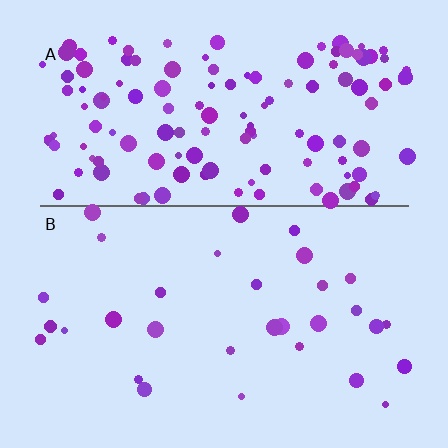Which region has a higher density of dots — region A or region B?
A (the top).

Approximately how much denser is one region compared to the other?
Approximately 4.3× — region A over region B.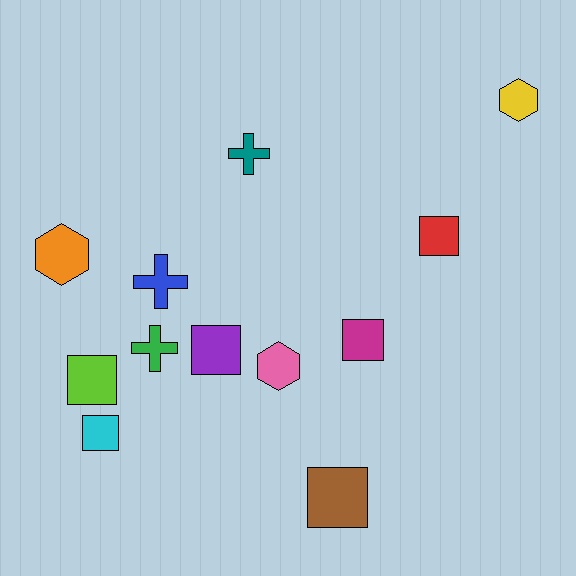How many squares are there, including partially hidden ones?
There are 6 squares.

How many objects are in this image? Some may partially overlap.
There are 12 objects.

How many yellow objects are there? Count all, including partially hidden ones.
There is 1 yellow object.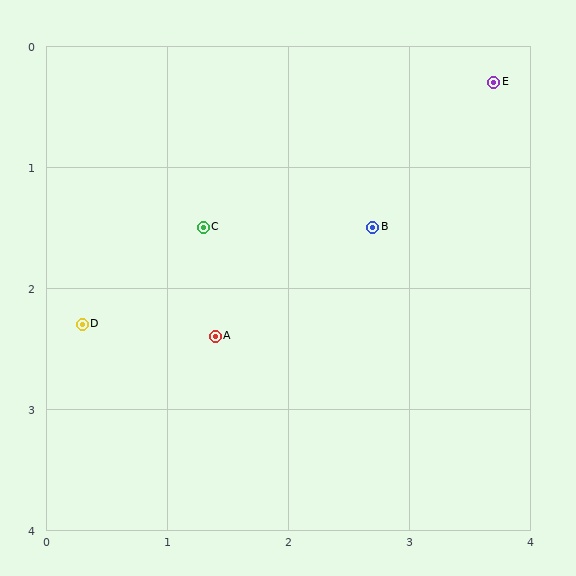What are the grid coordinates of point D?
Point D is at approximately (0.3, 2.3).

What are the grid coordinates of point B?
Point B is at approximately (2.7, 1.5).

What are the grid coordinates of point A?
Point A is at approximately (1.4, 2.4).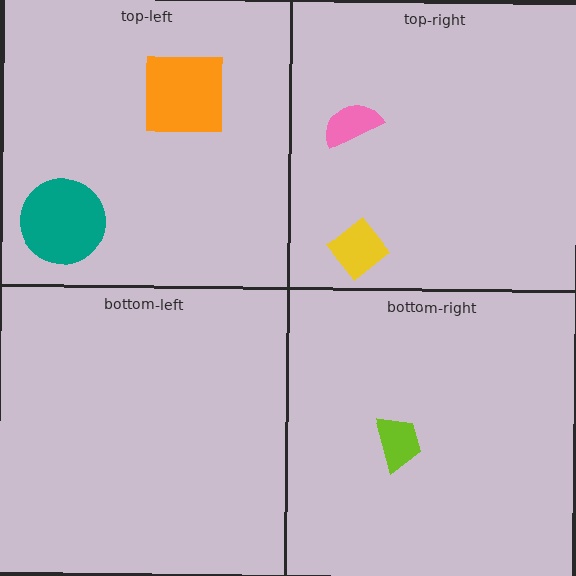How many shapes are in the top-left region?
2.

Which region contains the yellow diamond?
The top-right region.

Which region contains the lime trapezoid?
The bottom-right region.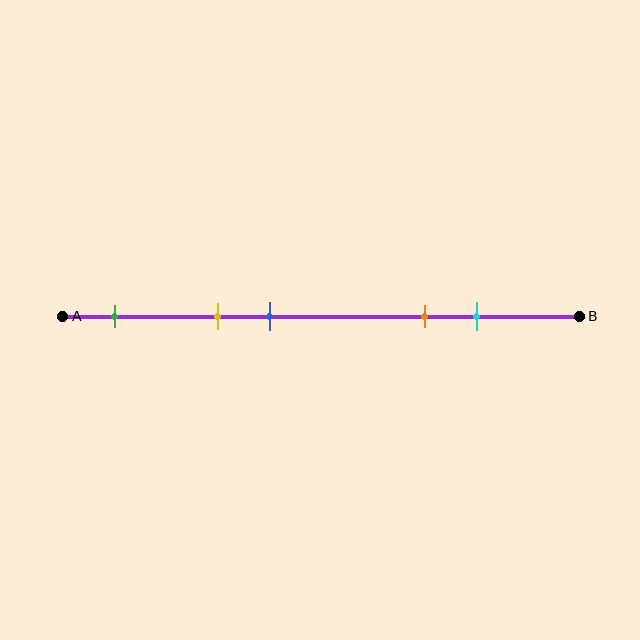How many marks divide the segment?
There are 5 marks dividing the segment.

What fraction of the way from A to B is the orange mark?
The orange mark is approximately 70% (0.7) of the way from A to B.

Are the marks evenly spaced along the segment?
No, the marks are not evenly spaced.